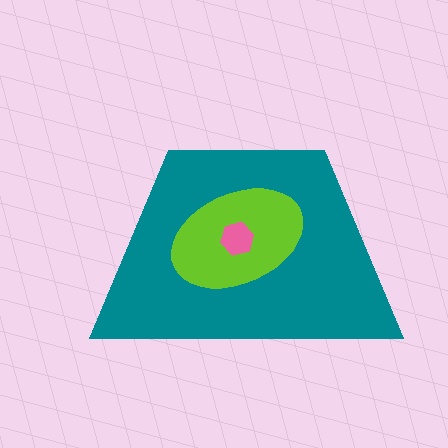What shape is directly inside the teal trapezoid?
The lime ellipse.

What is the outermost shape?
The teal trapezoid.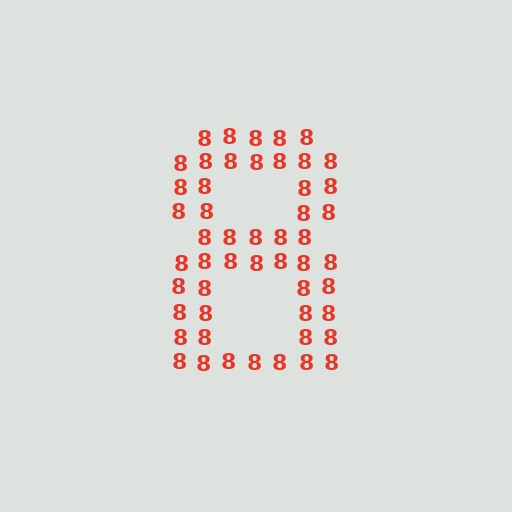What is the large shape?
The large shape is the digit 8.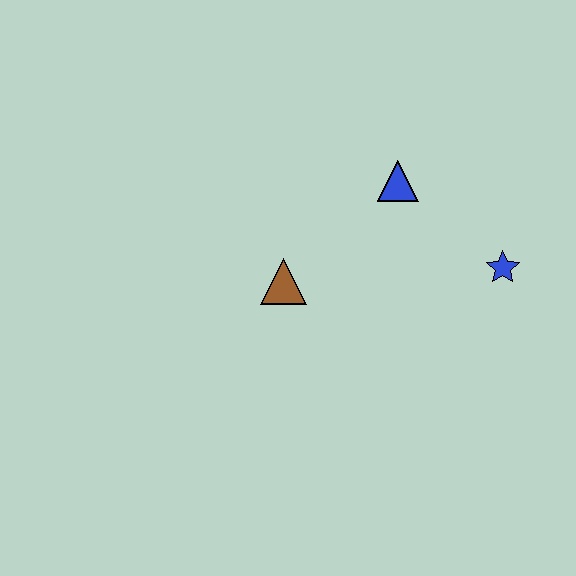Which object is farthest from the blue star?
The brown triangle is farthest from the blue star.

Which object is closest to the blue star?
The blue triangle is closest to the blue star.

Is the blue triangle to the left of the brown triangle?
No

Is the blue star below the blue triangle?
Yes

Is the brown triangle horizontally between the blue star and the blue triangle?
No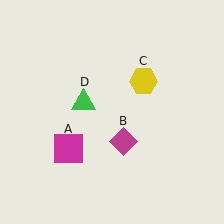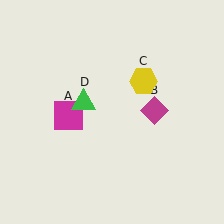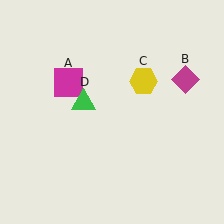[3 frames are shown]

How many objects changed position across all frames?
2 objects changed position: magenta square (object A), magenta diamond (object B).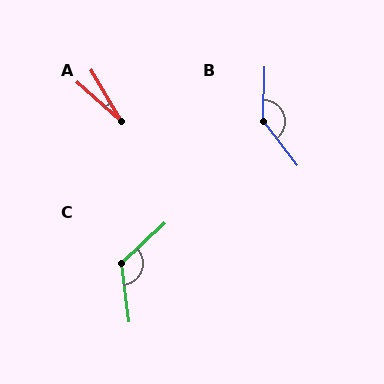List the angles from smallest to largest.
A (18°), C (126°), B (141°).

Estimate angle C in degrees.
Approximately 126 degrees.